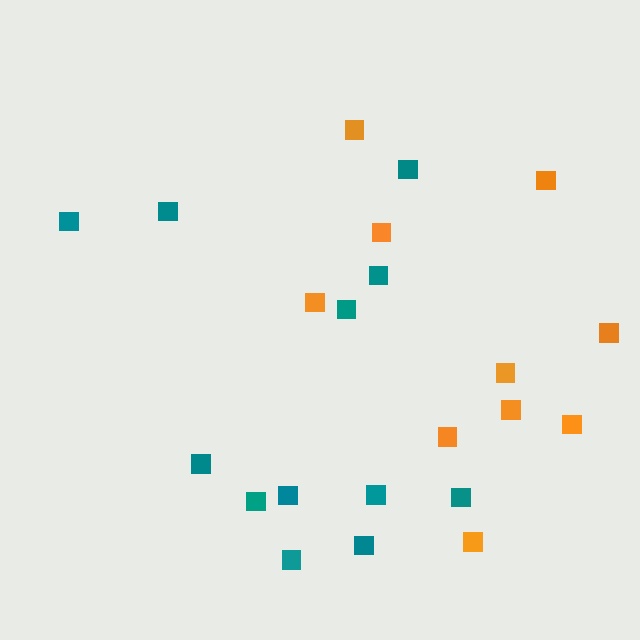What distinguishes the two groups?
There are 2 groups: one group of teal squares (12) and one group of orange squares (10).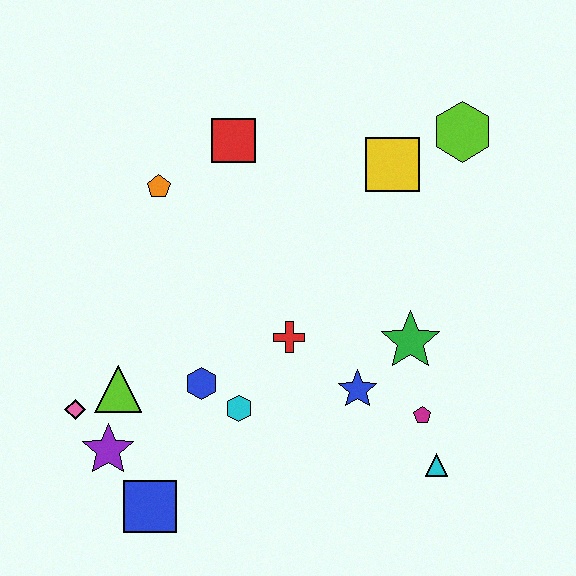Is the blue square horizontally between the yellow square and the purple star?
Yes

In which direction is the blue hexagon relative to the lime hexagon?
The blue hexagon is to the left of the lime hexagon.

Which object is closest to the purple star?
The pink diamond is closest to the purple star.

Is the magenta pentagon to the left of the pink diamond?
No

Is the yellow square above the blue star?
Yes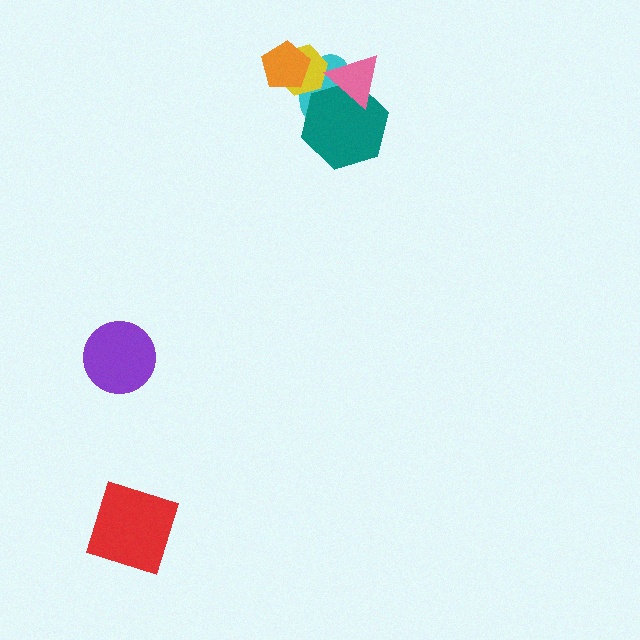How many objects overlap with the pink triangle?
2 objects overlap with the pink triangle.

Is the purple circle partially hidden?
No, no other shape covers it.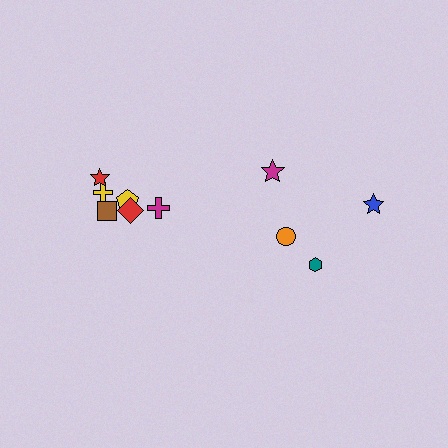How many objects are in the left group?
There are 6 objects.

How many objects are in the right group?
There are 4 objects.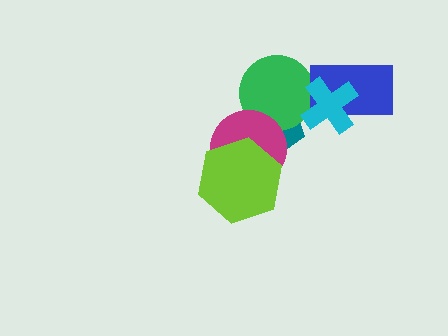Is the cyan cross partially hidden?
No, no other shape covers it.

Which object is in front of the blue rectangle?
The cyan cross is in front of the blue rectangle.